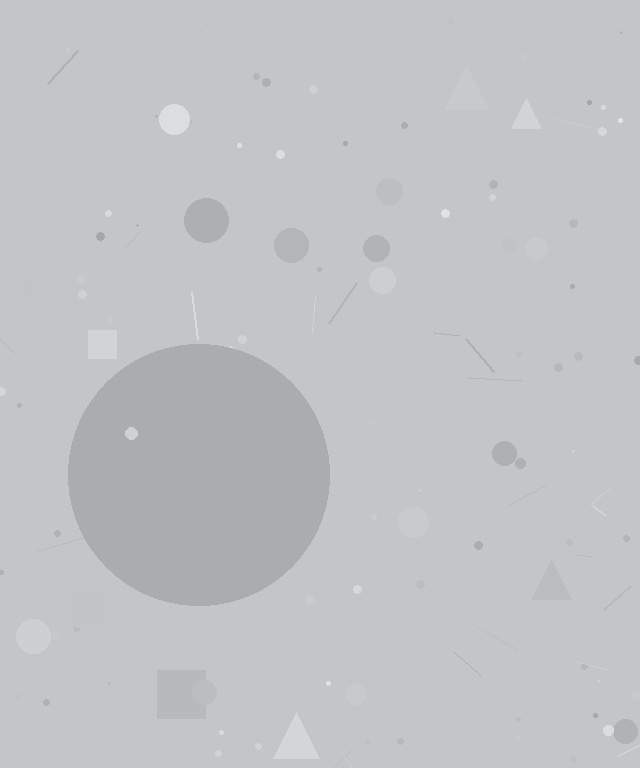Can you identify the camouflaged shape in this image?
The camouflaged shape is a circle.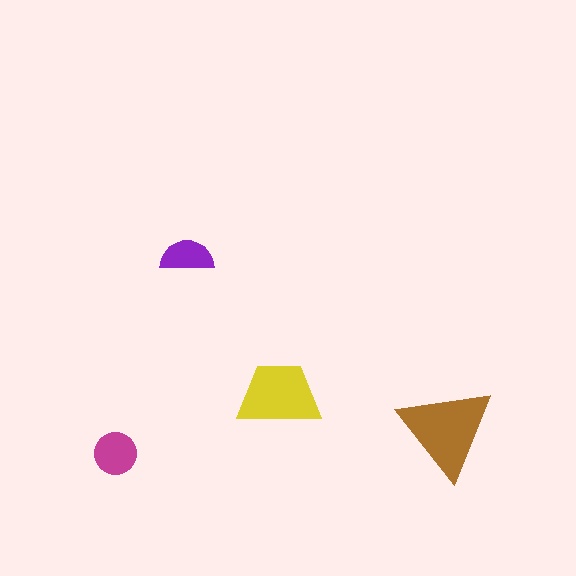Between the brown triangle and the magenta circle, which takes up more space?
The brown triangle.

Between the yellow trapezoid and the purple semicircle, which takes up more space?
The yellow trapezoid.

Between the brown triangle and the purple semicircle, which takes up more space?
The brown triangle.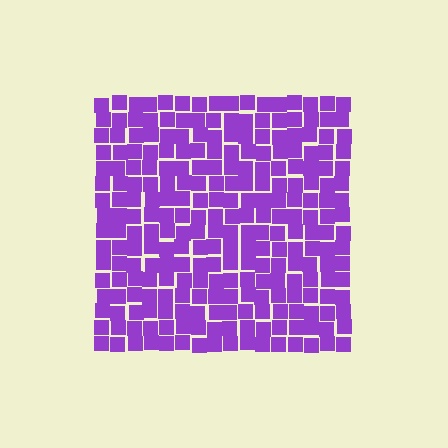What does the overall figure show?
The overall figure shows a square.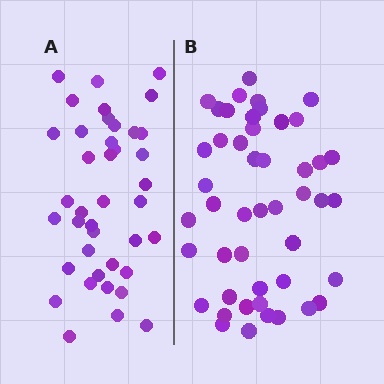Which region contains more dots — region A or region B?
Region B (the right region) has more dots.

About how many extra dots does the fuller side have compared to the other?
Region B has roughly 8 or so more dots than region A.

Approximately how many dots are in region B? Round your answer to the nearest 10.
About 50 dots. (The exact count is 47, which rounds to 50.)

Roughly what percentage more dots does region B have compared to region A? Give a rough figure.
About 20% more.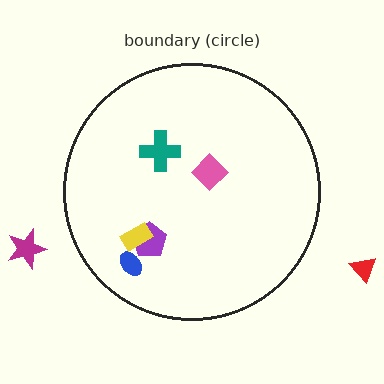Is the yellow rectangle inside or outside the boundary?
Inside.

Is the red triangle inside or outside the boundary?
Outside.